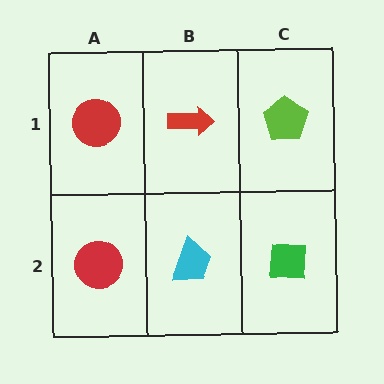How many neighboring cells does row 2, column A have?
2.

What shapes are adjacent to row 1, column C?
A green square (row 2, column C), a red arrow (row 1, column B).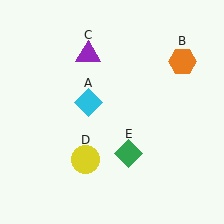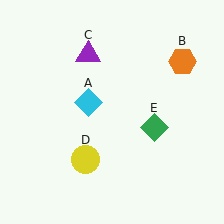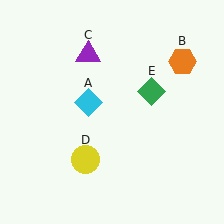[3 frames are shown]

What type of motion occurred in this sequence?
The green diamond (object E) rotated counterclockwise around the center of the scene.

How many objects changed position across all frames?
1 object changed position: green diamond (object E).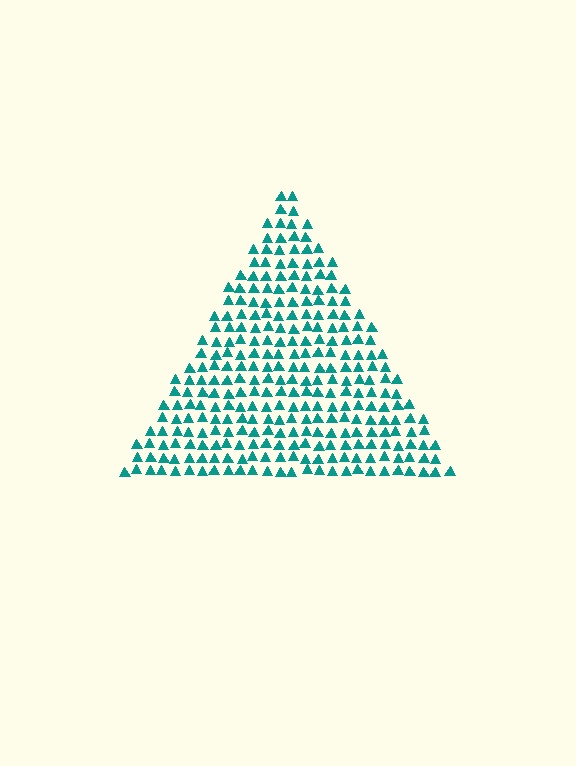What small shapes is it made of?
It is made of small triangles.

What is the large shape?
The large shape is a triangle.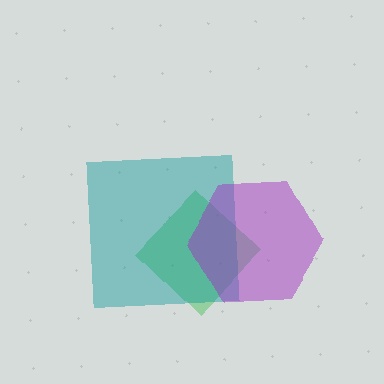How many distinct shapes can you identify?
There are 3 distinct shapes: a green diamond, a teal square, a purple hexagon.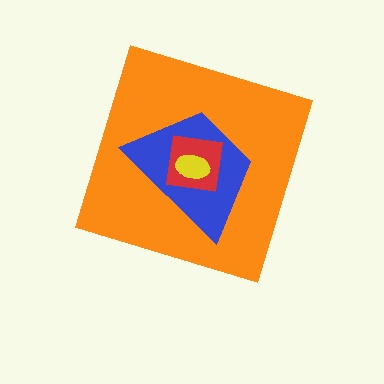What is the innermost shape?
The yellow ellipse.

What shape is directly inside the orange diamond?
The blue trapezoid.